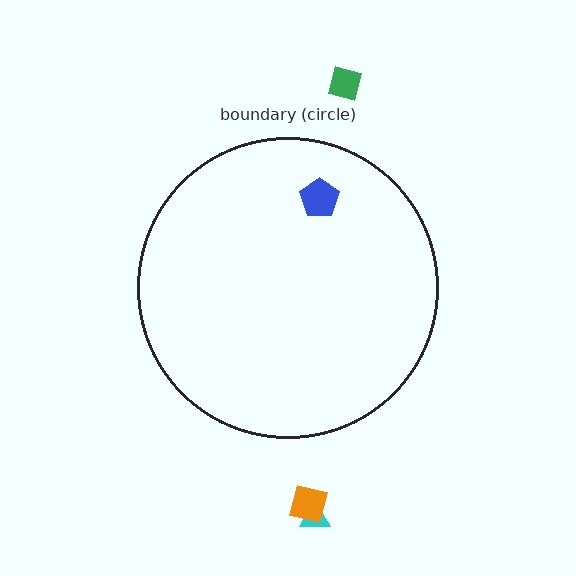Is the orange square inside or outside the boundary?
Outside.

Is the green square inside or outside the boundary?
Outside.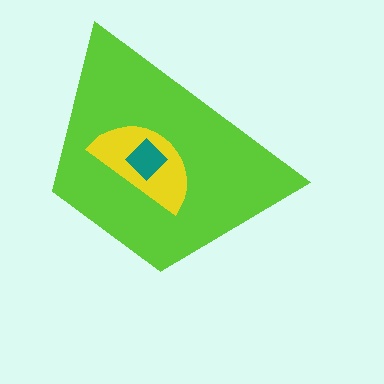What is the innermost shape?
The teal diamond.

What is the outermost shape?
The lime trapezoid.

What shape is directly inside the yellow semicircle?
The teal diamond.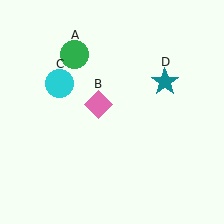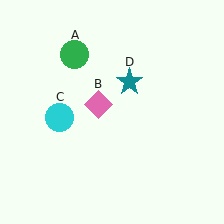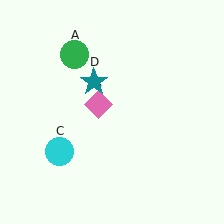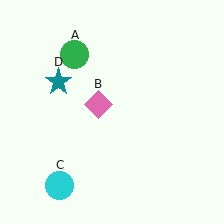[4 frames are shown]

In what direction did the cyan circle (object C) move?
The cyan circle (object C) moved down.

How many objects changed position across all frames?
2 objects changed position: cyan circle (object C), teal star (object D).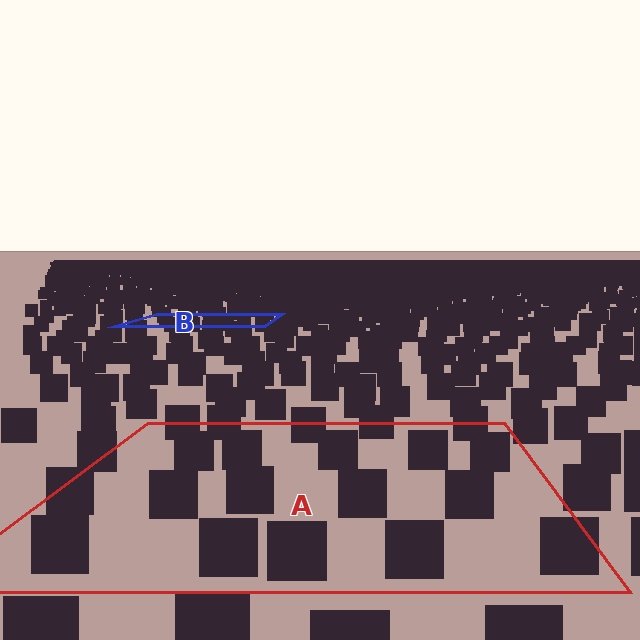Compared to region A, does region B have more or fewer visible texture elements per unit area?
Region B has more texture elements per unit area — they are packed more densely because it is farther away.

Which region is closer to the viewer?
Region A is closer. The texture elements there are larger and more spread out.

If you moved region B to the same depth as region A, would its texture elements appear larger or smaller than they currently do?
They would appear larger. At a closer depth, the same texture elements are projected at a bigger on-screen size.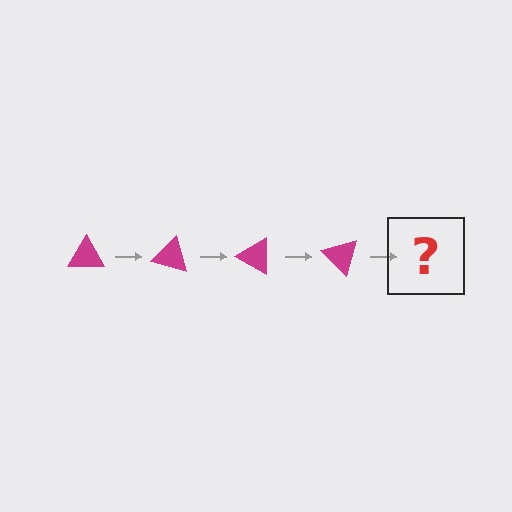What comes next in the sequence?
The next element should be a magenta triangle rotated 60 degrees.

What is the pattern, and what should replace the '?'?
The pattern is that the triangle rotates 15 degrees each step. The '?' should be a magenta triangle rotated 60 degrees.